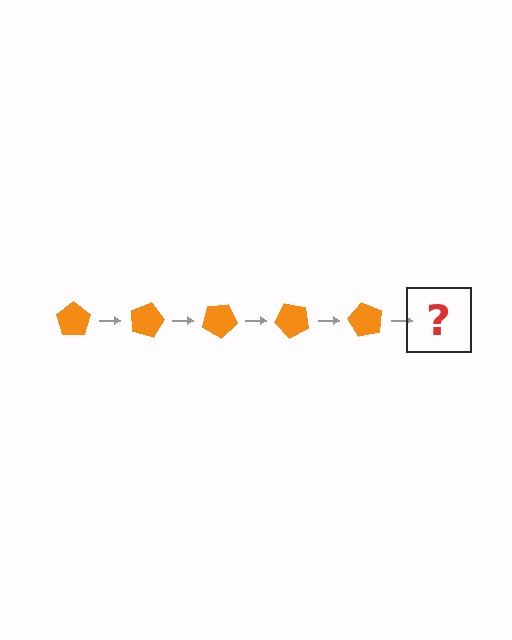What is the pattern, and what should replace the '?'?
The pattern is that the pentagon rotates 15 degrees each step. The '?' should be an orange pentagon rotated 75 degrees.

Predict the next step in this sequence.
The next step is an orange pentagon rotated 75 degrees.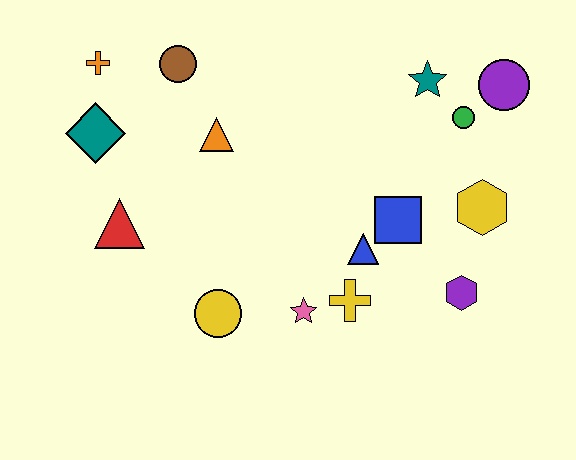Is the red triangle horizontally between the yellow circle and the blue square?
No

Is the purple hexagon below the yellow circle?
No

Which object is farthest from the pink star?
The orange cross is farthest from the pink star.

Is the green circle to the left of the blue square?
No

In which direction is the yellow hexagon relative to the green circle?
The yellow hexagon is below the green circle.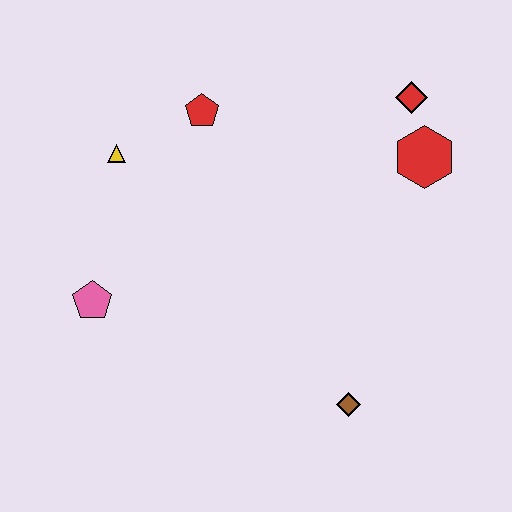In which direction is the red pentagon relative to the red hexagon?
The red pentagon is to the left of the red hexagon.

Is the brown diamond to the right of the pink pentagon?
Yes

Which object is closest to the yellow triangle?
The red pentagon is closest to the yellow triangle.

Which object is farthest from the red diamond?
The pink pentagon is farthest from the red diamond.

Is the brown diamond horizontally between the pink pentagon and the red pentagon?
No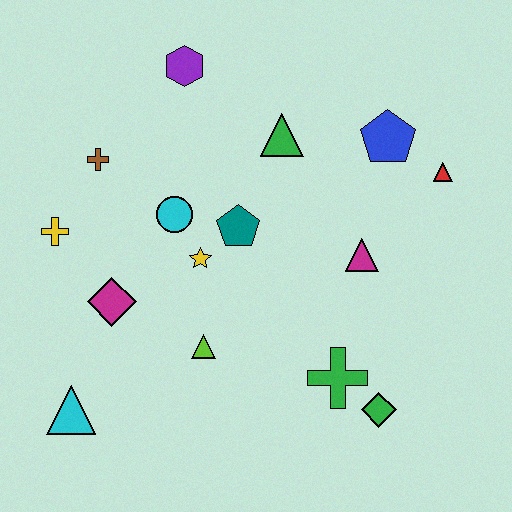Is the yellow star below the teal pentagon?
Yes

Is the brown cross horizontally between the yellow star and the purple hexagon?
No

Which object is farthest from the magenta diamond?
The red triangle is farthest from the magenta diamond.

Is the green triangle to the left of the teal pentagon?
No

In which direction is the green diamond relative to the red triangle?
The green diamond is below the red triangle.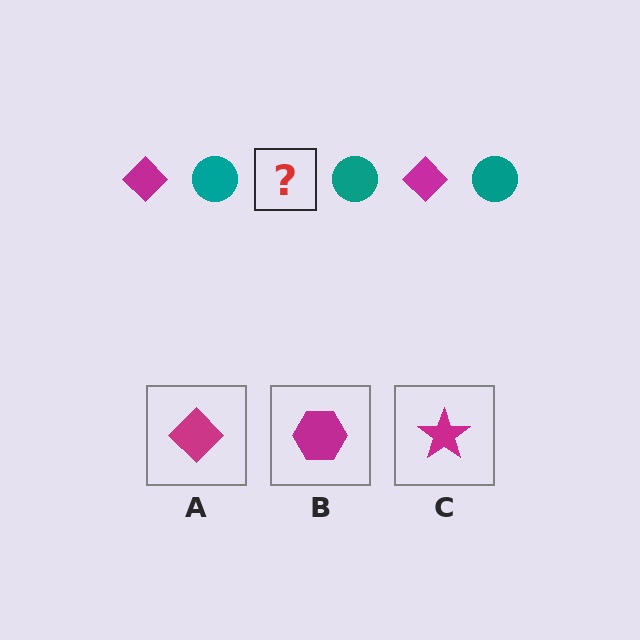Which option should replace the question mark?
Option A.